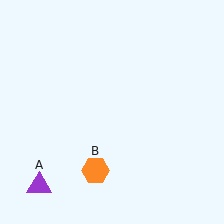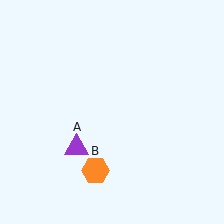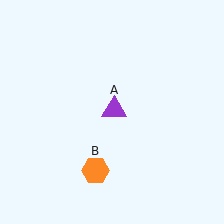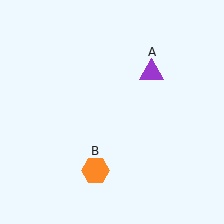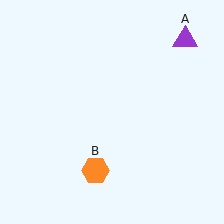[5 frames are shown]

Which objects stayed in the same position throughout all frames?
Orange hexagon (object B) remained stationary.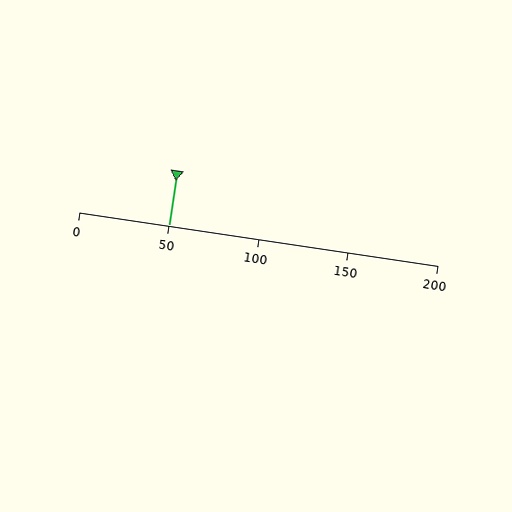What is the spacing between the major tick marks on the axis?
The major ticks are spaced 50 apart.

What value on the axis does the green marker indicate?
The marker indicates approximately 50.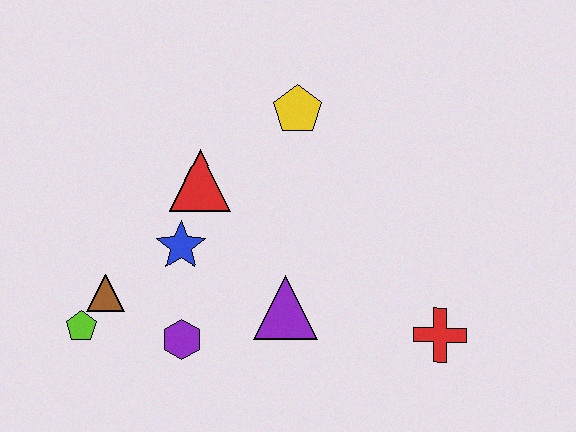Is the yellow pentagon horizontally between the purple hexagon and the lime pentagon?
No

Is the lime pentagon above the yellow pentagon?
No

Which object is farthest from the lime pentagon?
The red cross is farthest from the lime pentagon.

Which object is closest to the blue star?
The red triangle is closest to the blue star.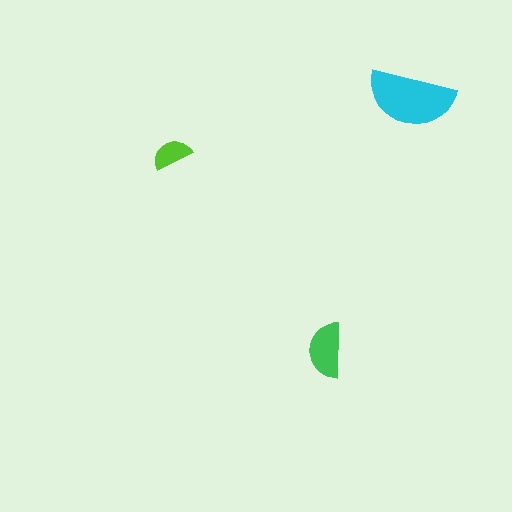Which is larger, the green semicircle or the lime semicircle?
The green one.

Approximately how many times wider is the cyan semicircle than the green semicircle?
About 1.5 times wider.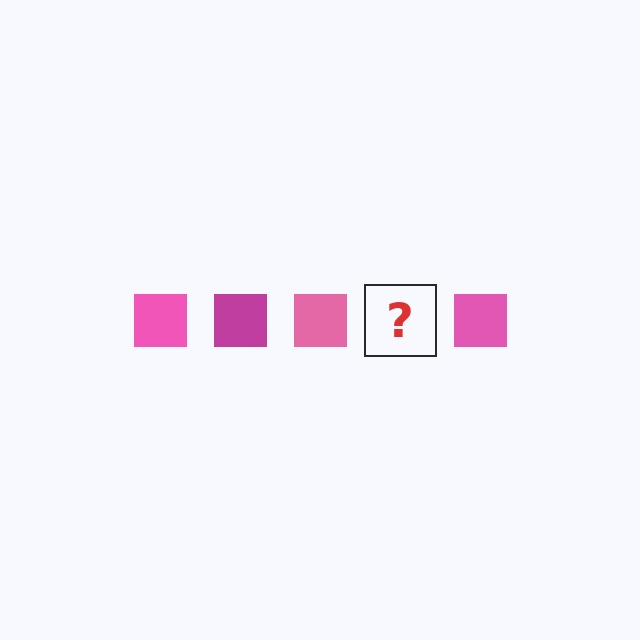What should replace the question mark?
The question mark should be replaced with a magenta square.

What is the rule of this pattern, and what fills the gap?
The rule is that the pattern cycles through pink, magenta squares. The gap should be filled with a magenta square.